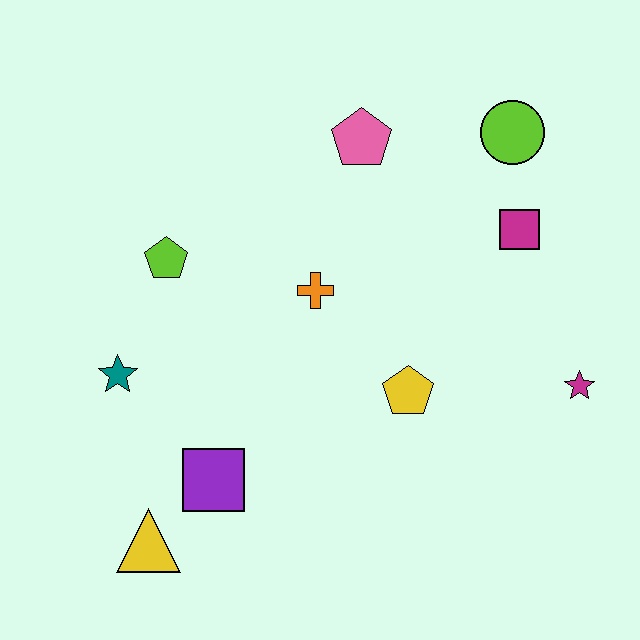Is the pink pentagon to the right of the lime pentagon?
Yes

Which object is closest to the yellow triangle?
The purple square is closest to the yellow triangle.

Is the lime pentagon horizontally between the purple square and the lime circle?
No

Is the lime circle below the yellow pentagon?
No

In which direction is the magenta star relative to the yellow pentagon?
The magenta star is to the right of the yellow pentagon.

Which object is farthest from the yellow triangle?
The lime circle is farthest from the yellow triangle.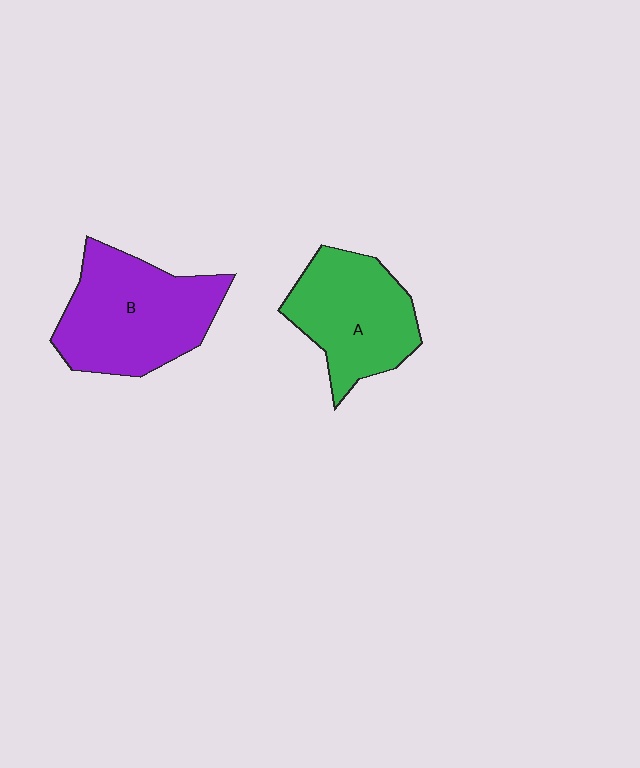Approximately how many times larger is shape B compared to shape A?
Approximately 1.2 times.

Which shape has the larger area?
Shape B (purple).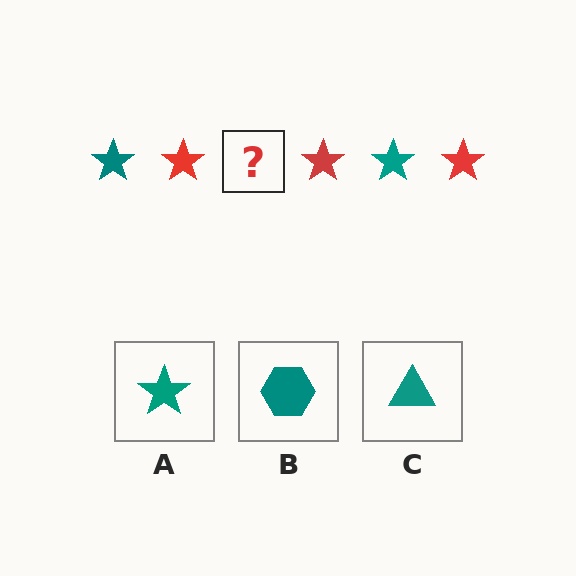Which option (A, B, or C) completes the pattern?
A.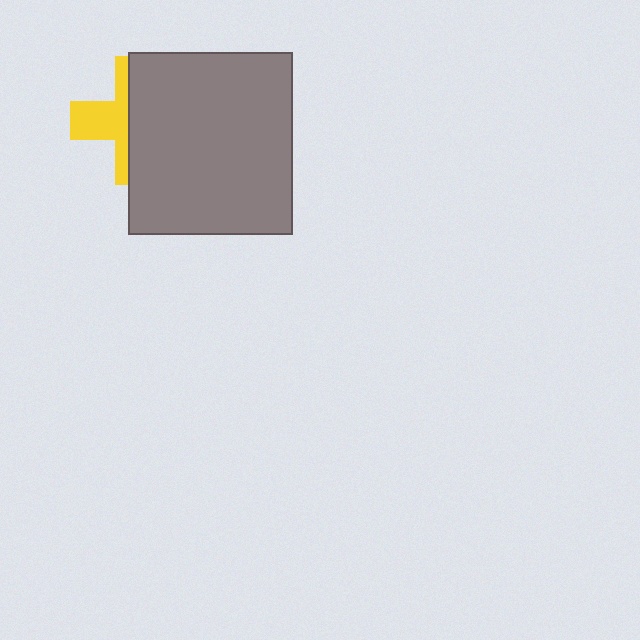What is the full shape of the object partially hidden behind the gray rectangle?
The partially hidden object is a yellow cross.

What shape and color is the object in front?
The object in front is a gray rectangle.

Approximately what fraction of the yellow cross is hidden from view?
Roughly 61% of the yellow cross is hidden behind the gray rectangle.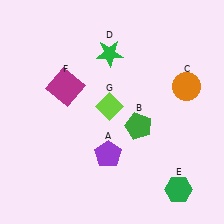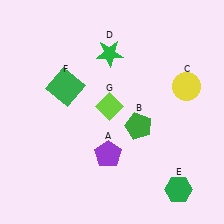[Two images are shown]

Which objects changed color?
C changed from orange to yellow. F changed from magenta to green.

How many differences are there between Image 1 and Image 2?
There are 2 differences between the two images.